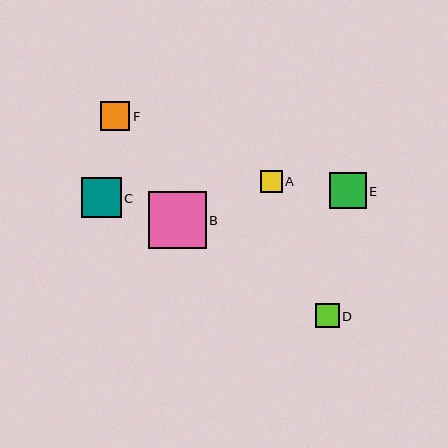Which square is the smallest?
Square A is the smallest with a size of approximately 22 pixels.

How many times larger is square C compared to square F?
Square C is approximately 1.4 times the size of square F.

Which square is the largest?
Square B is the largest with a size of approximately 57 pixels.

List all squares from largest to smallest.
From largest to smallest: B, C, E, F, D, A.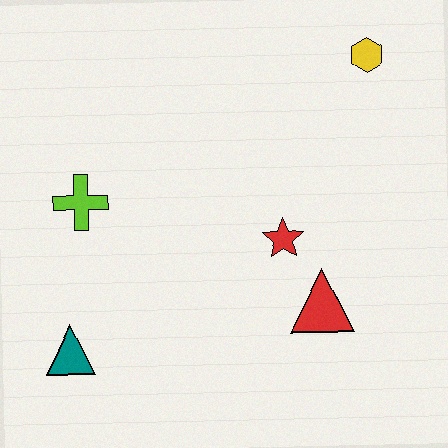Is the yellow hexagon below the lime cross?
No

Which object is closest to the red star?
The red triangle is closest to the red star.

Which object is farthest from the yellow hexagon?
The teal triangle is farthest from the yellow hexagon.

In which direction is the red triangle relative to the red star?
The red triangle is below the red star.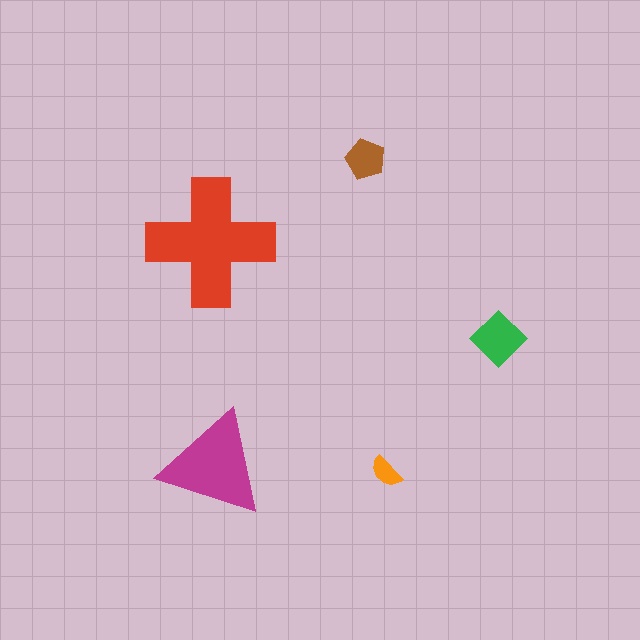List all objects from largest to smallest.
The red cross, the magenta triangle, the green diamond, the brown pentagon, the orange semicircle.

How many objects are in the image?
There are 5 objects in the image.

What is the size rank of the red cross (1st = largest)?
1st.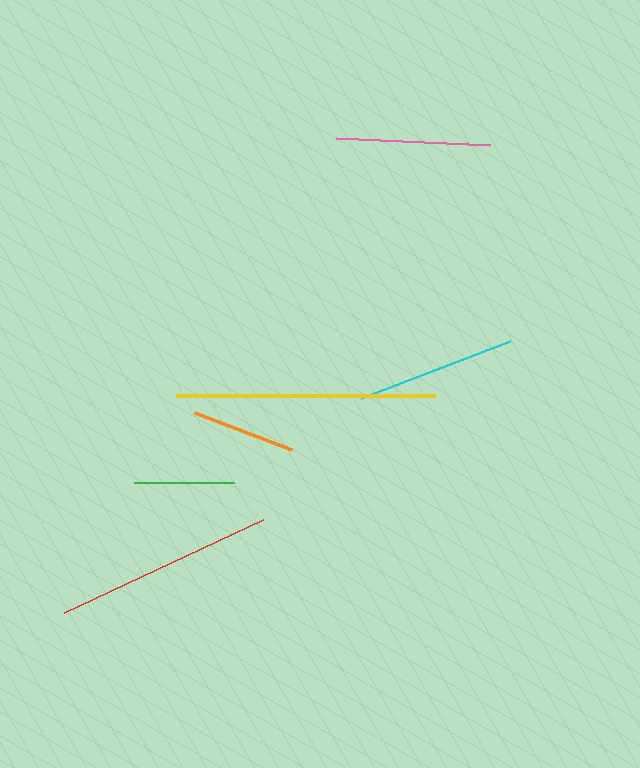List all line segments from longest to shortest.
From longest to shortest: yellow, red, cyan, pink, orange, green.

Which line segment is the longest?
The yellow line is the longest at approximately 260 pixels.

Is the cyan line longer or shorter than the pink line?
The cyan line is longer than the pink line.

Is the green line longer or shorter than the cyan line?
The cyan line is longer than the green line.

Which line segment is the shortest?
The green line is the shortest at approximately 101 pixels.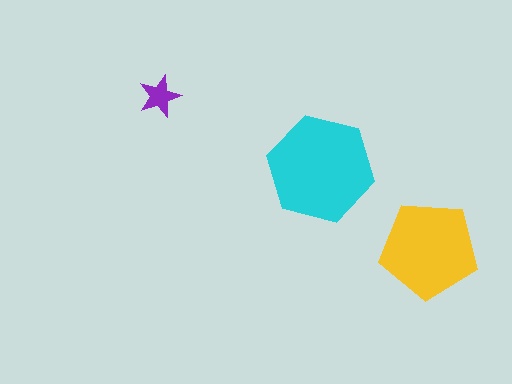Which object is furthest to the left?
The purple star is leftmost.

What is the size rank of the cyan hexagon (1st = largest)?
1st.